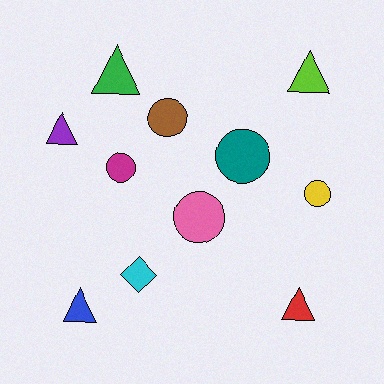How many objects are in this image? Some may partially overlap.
There are 11 objects.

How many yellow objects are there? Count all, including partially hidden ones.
There is 1 yellow object.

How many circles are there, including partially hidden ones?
There are 5 circles.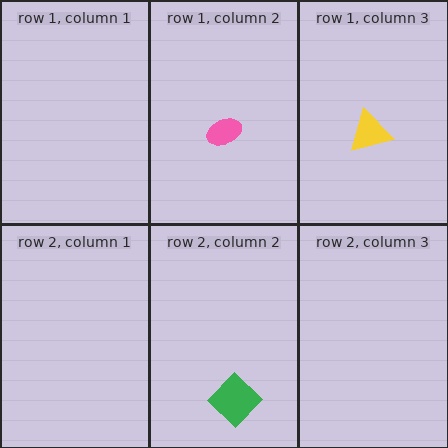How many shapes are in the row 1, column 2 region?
1.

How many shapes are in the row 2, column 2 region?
1.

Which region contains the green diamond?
The row 2, column 2 region.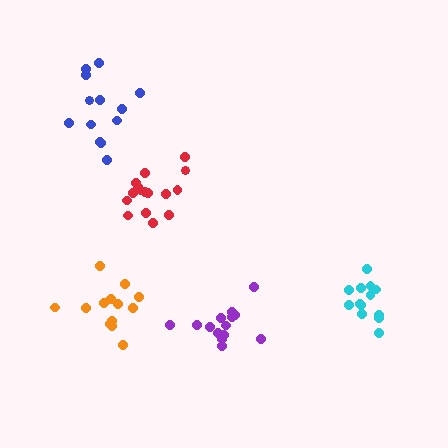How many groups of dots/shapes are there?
There are 5 groups.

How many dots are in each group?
Group 1: 16 dots, Group 2: 14 dots, Group 3: 13 dots, Group 4: 13 dots, Group 5: 13 dots (69 total).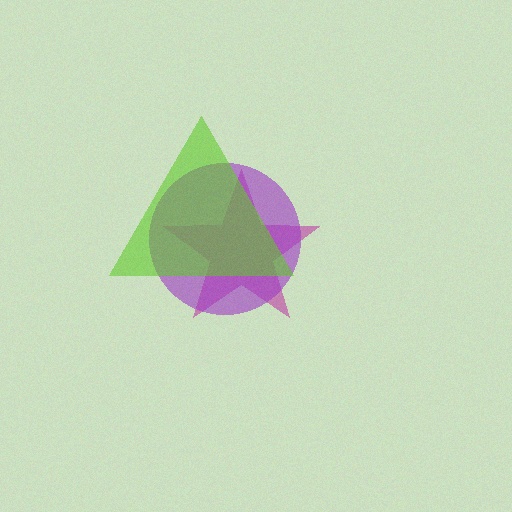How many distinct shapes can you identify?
There are 3 distinct shapes: a magenta star, a purple circle, a lime triangle.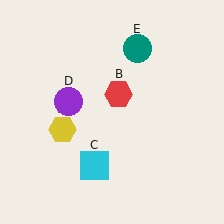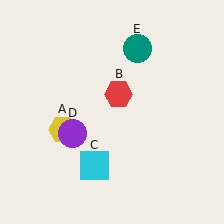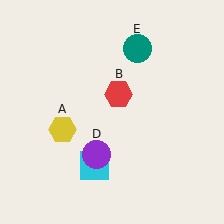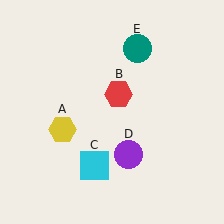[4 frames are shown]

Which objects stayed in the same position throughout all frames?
Yellow hexagon (object A) and red hexagon (object B) and cyan square (object C) and teal circle (object E) remained stationary.